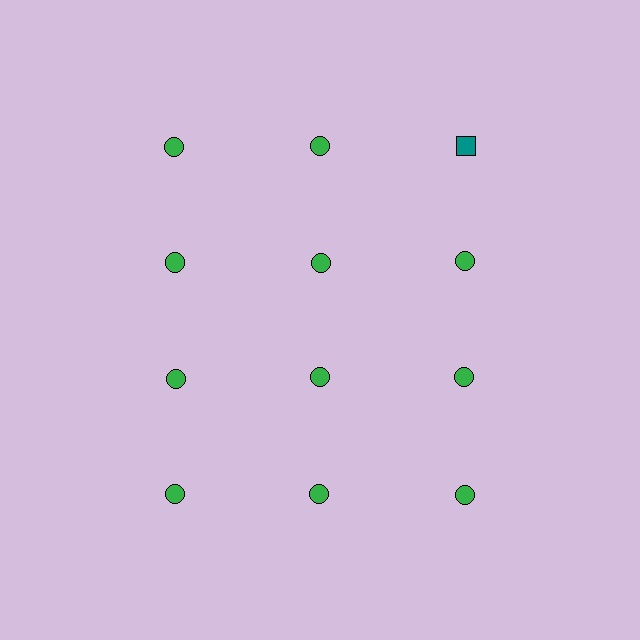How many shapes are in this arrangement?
There are 12 shapes arranged in a grid pattern.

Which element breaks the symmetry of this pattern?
The teal square in the top row, center column breaks the symmetry. All other shapes are green circles.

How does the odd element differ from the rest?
It differs in both color (teal instead of green) and shape (square instead of circle).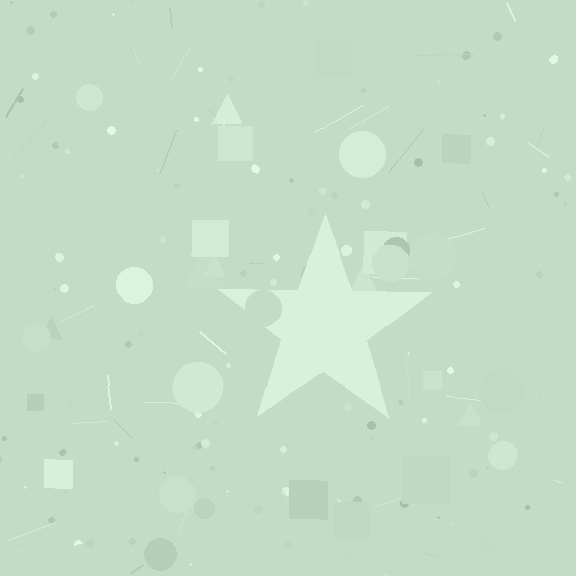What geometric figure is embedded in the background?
A star is embedded in the background.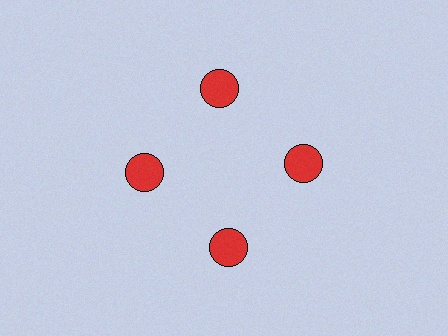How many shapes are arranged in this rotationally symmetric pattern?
There are 4 shapes, arranged in 4 groups of 1.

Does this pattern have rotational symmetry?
Yes, this pattern has 4-fold rotational symmetry. It looks the same after rotating 90 degrees around the center.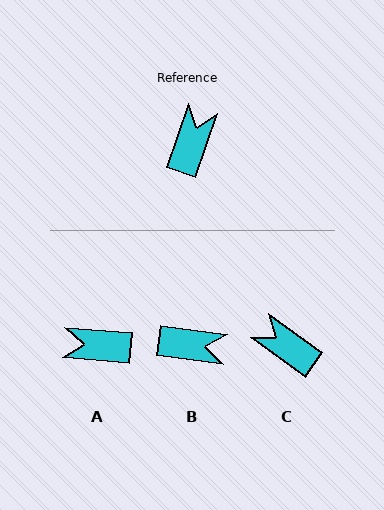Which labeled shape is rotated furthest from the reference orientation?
A, about 104 degrees away.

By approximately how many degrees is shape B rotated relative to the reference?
Approximately 79 degrees clockwise.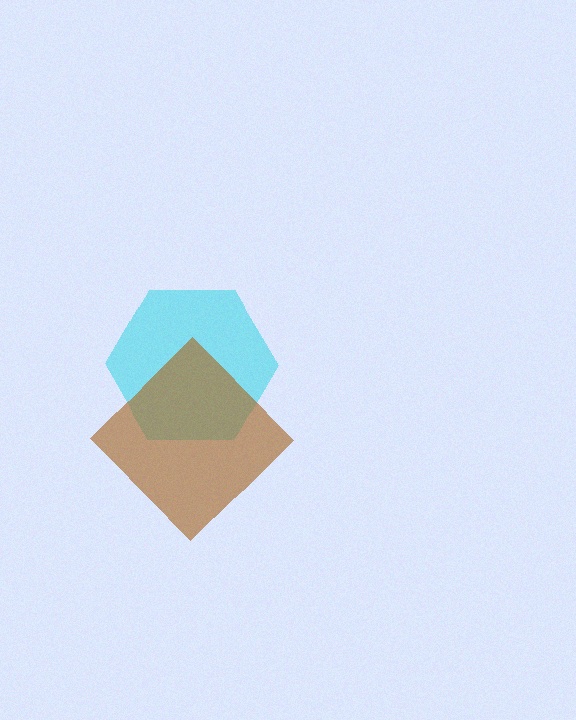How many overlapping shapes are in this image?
There are 2 overlapping shapes in the image.